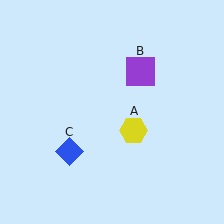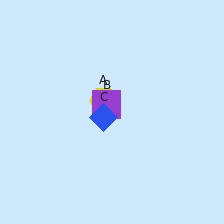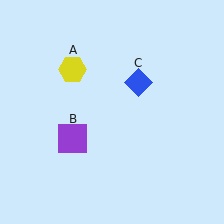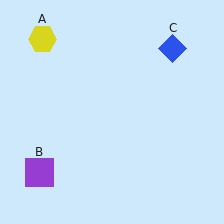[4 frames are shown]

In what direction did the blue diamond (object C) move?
The blue diamond (object C) moved up and to the right.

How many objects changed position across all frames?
3 objects changed position: yellow hexagon (object A), purple square (object B), blue diamond (object C).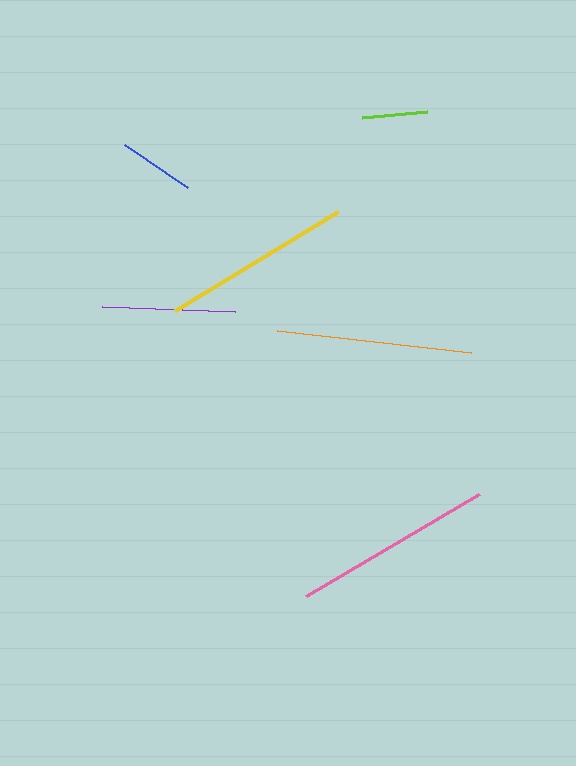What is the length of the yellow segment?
The yellow segment is approximately 191 pixels long.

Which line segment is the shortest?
The lime line is the shortest at approximately 65 pixels.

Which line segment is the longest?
The pink line is the longest at approximately 202 pixels.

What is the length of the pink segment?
The pink segment is approximately 202 pixels long.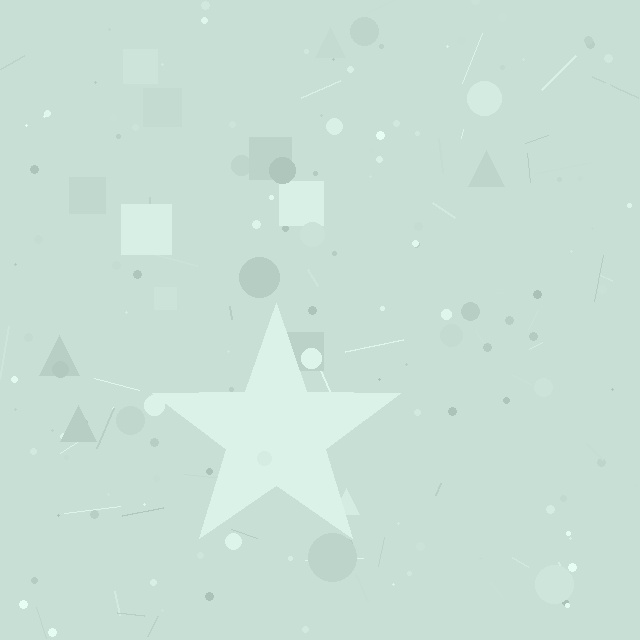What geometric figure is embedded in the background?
A star is embedded in the background.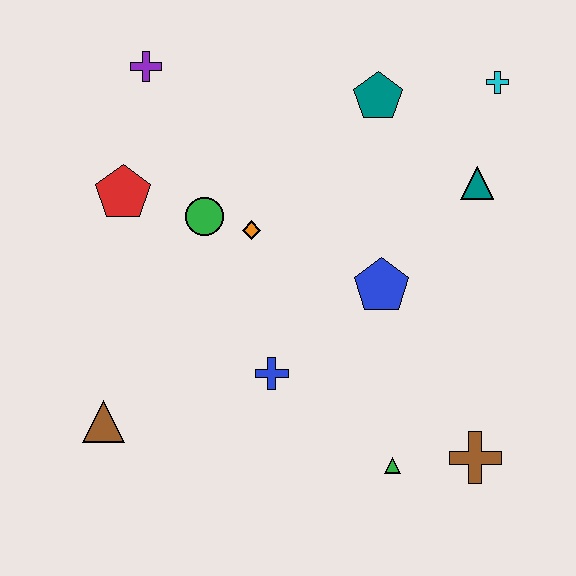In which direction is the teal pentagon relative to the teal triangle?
The teal pentagon is to the left of the teal triangle.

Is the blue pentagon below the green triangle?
No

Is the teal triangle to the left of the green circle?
No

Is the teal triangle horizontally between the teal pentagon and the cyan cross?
Yes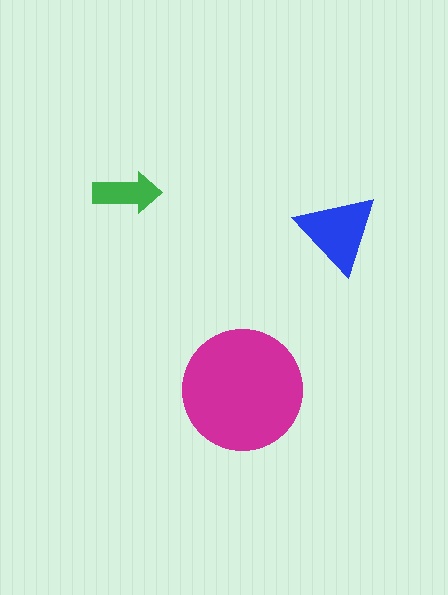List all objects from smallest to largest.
The green arrow, the blue triangle, the magenta circle.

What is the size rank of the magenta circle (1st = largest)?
1st.